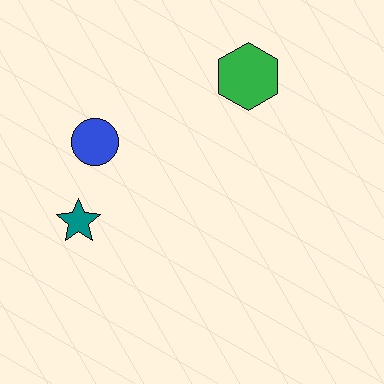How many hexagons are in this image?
There is 1 hexagon.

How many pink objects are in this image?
There are no pink objects.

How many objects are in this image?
There are 3 objects.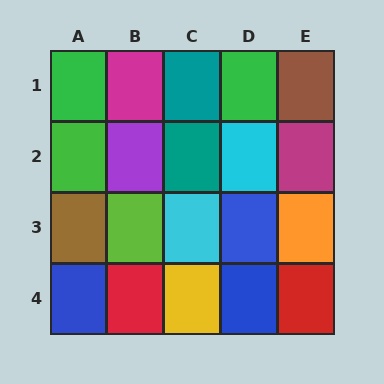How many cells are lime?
1 cell is lime.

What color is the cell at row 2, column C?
Teal.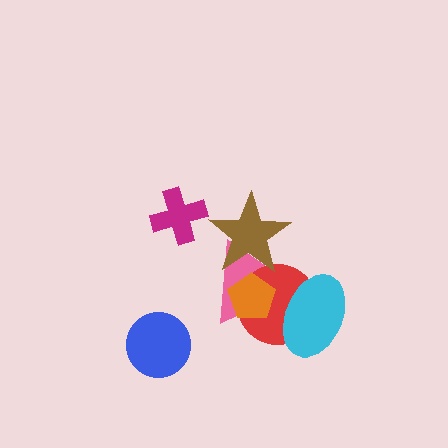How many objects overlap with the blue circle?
0 objects overlap with the blue circle.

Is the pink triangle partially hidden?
Yes, it is partially covered by another shape.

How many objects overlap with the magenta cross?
0 objects overlap with the magenta cross.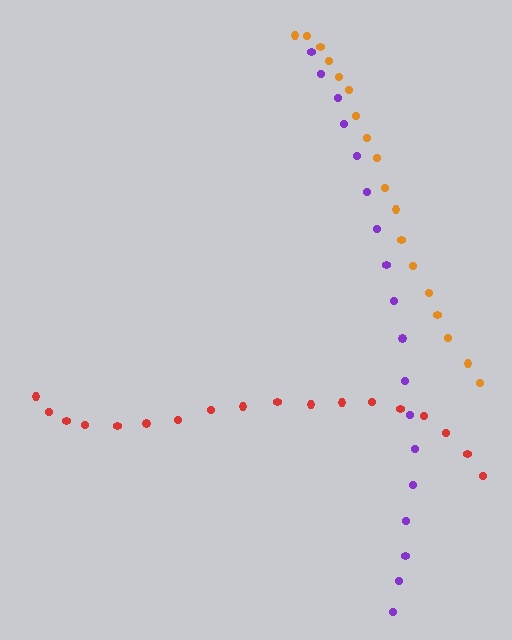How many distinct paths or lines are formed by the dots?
There are 3 distinct paths.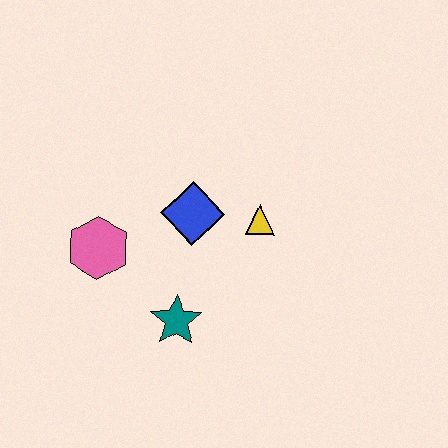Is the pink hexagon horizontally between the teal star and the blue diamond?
No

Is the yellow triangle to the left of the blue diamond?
No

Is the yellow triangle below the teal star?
No